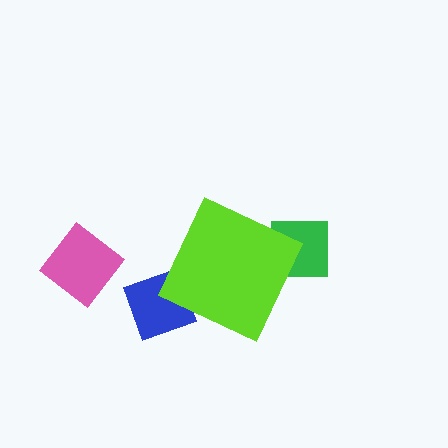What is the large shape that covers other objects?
A lime diamond.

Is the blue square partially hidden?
Yes, the blue square is partially hidden behind the lime diamond.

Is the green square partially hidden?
Yes, the green square is partially hidden behind the lime diamond.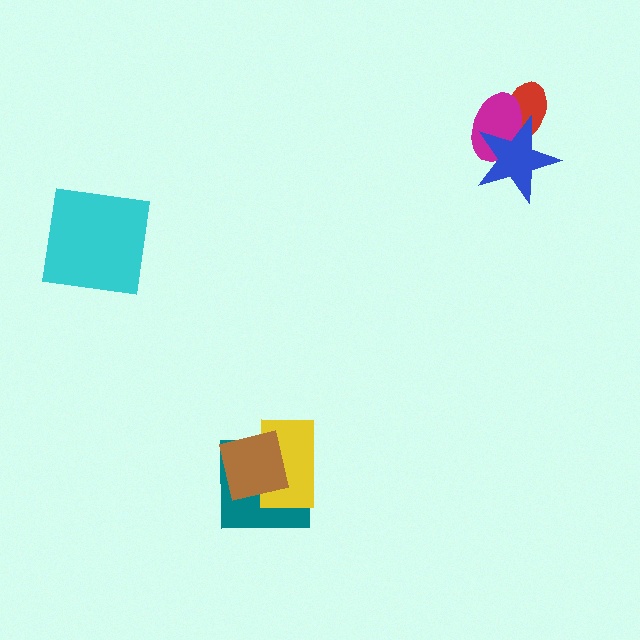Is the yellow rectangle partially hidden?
Yes, it is partially covered by another shape.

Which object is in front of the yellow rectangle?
The brown square is in front of the yellow rectangle.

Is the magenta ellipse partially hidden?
Yes, it is partially covered by another shape.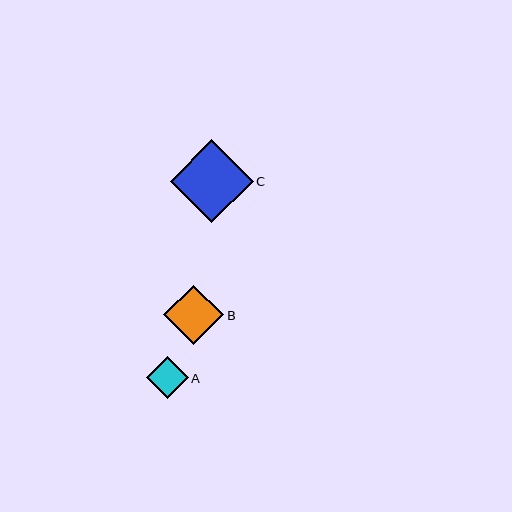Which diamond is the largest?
Diamond C is the largest with a size of approximately 83 pixels.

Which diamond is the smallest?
Diamond A is the smallest with a size of approximately 42 pixels.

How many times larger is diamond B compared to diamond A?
Diamond B is approximately 1.4 times the size of diamond A.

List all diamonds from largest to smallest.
From largest to smallest: C, B, A.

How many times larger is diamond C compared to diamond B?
Diamond C is approximately 1.4 times the size of diamond B.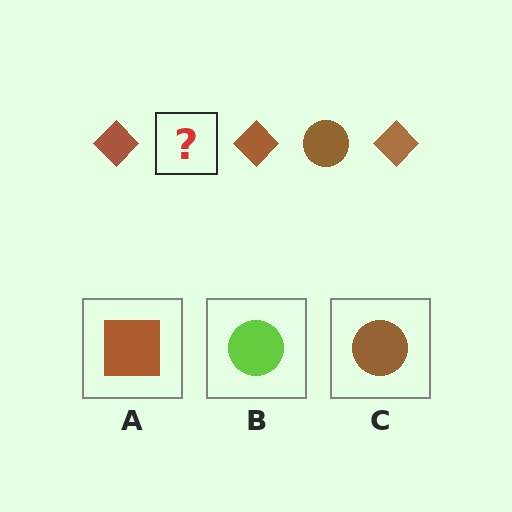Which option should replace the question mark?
Option C.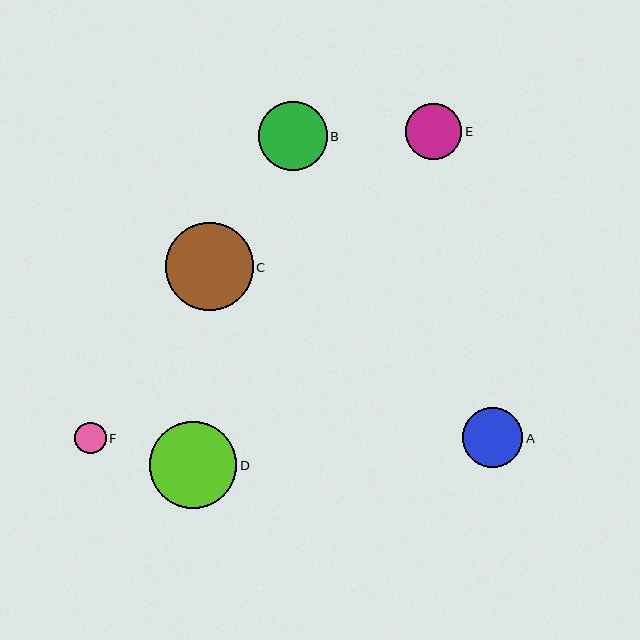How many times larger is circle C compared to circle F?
Circle C is approximately 2.8 times the size of circle F.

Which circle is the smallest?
Circle F is the smallest with a size of approximately 32 pixels.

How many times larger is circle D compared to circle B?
Circle D is approximately 1.3 times the size of circle B.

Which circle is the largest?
Circle C is the largest with a size of approximately 88 pixels.